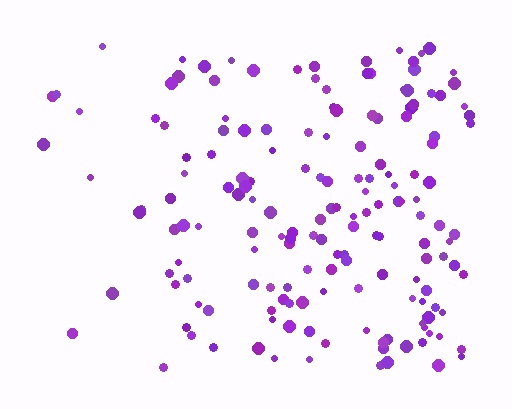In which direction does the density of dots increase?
From left to right, with the right side densest.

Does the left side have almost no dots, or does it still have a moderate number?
Still a moderate number, just noticeably fewer than the right.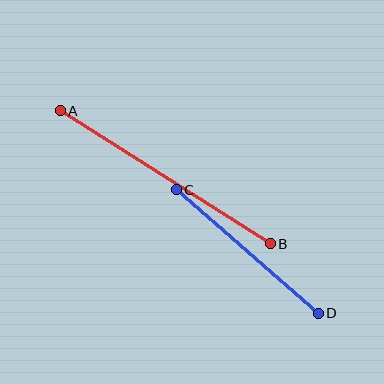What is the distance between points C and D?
The distance is approximately 189 pixels.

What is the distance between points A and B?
The distance is approximately 248 pixels.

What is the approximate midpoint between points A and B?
The midpoint is at approximately (165, 177) pixels.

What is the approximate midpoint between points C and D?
The midpoint is at approximately (247, 252) pixels.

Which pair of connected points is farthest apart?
Points A and B are farthest apart.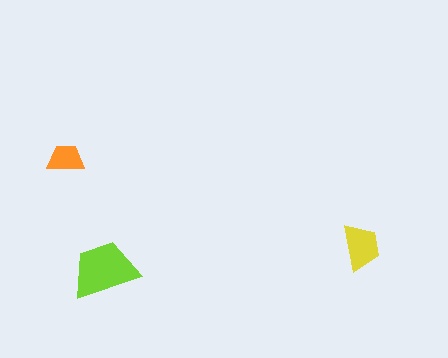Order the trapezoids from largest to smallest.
the lime one, the yellow one, the orange one.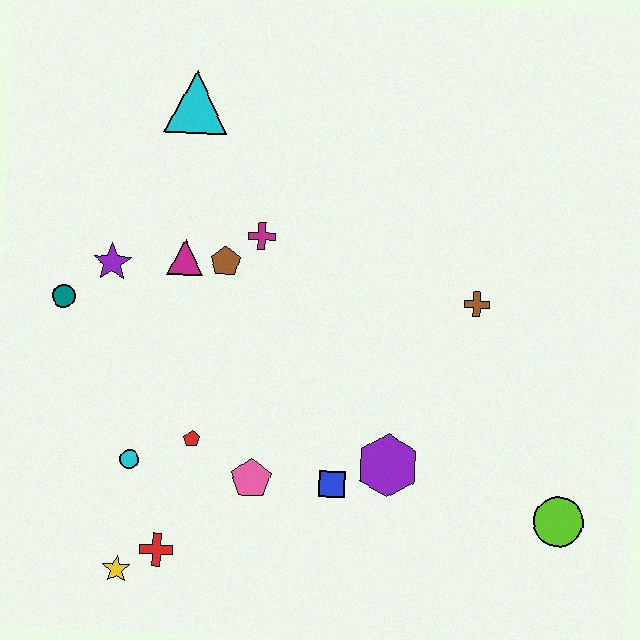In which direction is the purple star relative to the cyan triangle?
The purple star is below the cyan triangle.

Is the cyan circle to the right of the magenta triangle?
No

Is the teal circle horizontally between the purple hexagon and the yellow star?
No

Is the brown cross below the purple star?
Yes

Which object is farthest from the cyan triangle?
The lime circle is farthest from the cyan triangle.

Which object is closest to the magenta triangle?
The brown pentagon is closest to the magenta triangle.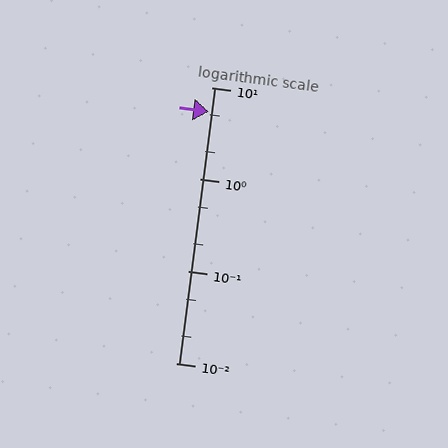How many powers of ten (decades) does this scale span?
The scale spans 3 decades, from 0.01 to 10.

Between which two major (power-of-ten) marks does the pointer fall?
The pointer is between 1 and 10.